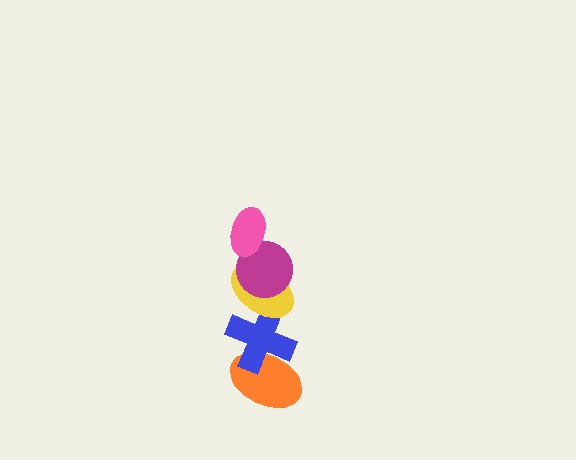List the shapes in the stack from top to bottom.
From top to bottom: the pink ellipse, the magenta circle, the yellow ellipse, the blue cross, the orange ellipse.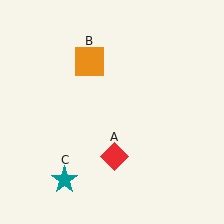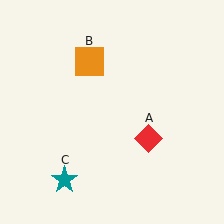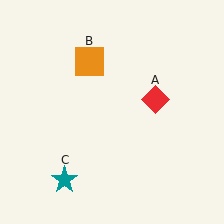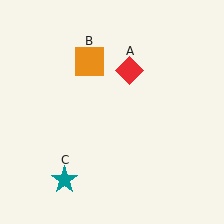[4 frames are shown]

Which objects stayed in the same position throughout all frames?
Orange square (object B) and teal star (object C) remained stationary.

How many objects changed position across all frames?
1 object changed position: red diamond (object A).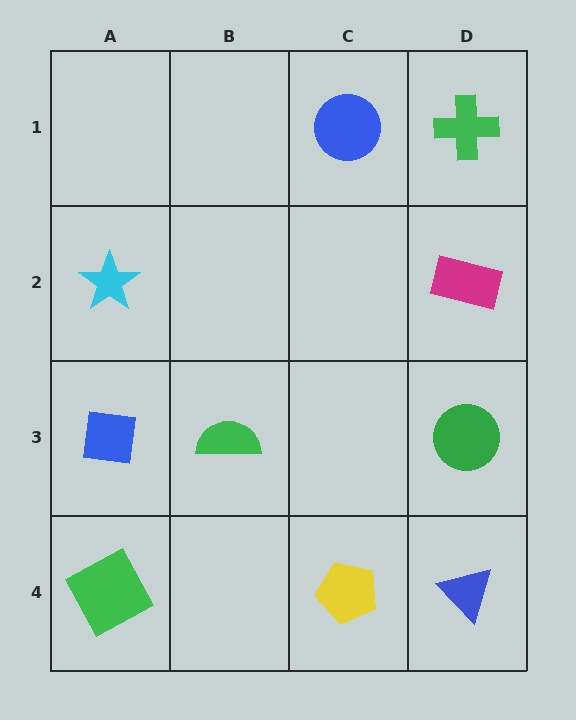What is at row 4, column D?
A blue triangle.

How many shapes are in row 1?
2 shapes.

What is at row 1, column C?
A blue circle.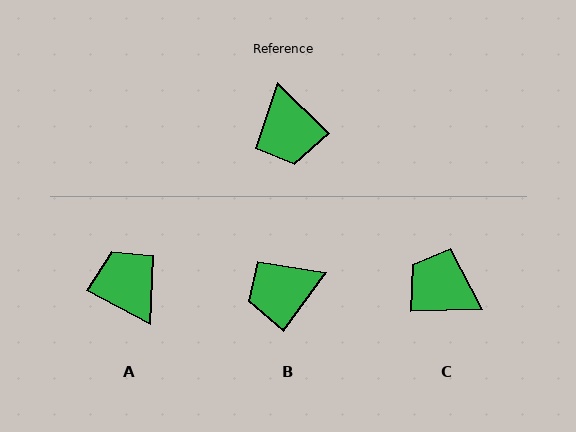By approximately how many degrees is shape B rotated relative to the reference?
Approximately 81 degrees clockwise.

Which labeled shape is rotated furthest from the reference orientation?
A, about 164 degrees away.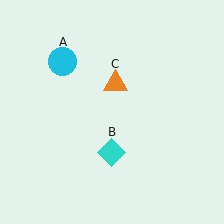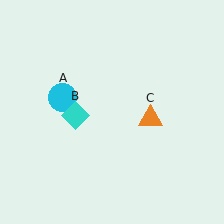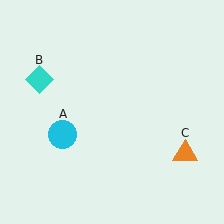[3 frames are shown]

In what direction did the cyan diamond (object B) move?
The cyan diamond (object B) moved up and to the left.